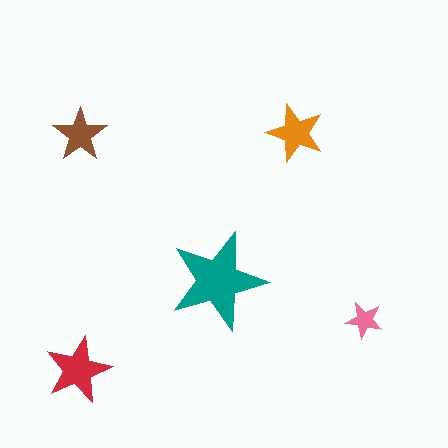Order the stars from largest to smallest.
the teal one, the red one, the orange one, the brown one, the pink one.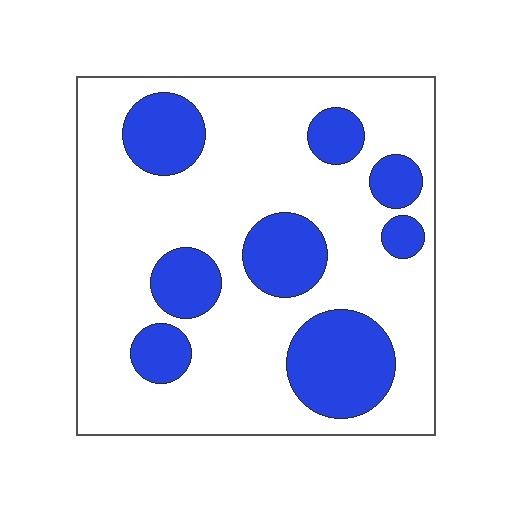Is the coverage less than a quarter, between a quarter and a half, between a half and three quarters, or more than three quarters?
Between a quarter and a half.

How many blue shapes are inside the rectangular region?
8.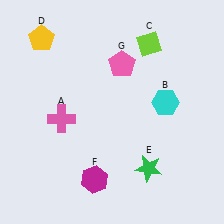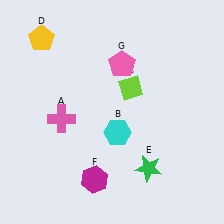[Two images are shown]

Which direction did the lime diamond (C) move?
The lime diamond (C) moved down.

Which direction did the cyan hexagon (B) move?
The cyan hexagon (B) moved left.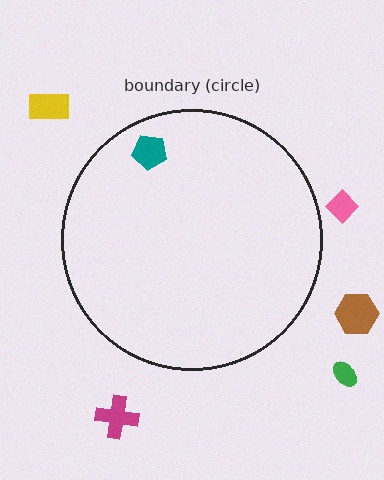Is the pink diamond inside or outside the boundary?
Outside.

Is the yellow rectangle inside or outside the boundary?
Outside.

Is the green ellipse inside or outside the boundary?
Outside.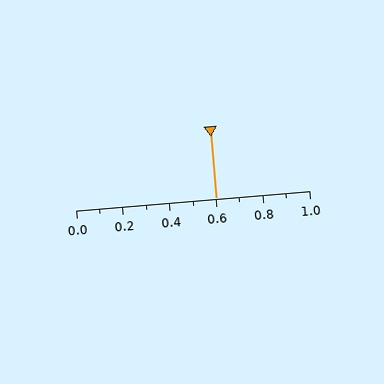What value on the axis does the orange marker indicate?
The marker indicates approximately 0.6.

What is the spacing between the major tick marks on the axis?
The major ticks are spaced 0.2 apart.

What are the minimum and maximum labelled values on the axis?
The axis runs from 0.0 to 1.0.